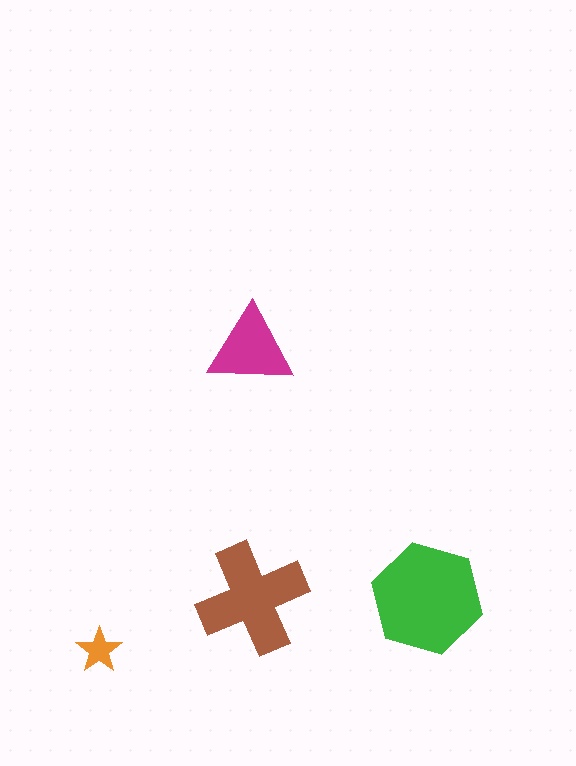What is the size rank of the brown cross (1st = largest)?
2nd.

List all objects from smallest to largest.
The orange star, the magenta triangle, the brown cross, the green hexagon.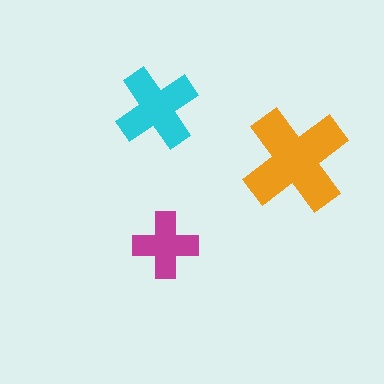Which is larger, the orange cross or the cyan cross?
The orange one.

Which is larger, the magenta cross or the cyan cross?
The cyan one.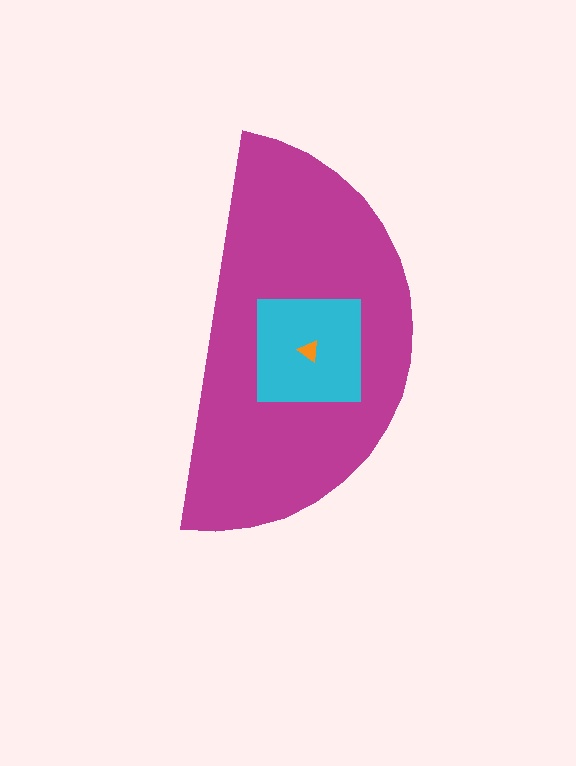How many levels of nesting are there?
3.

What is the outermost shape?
The magenta semicircle.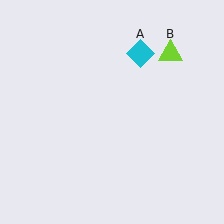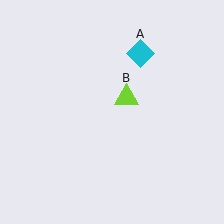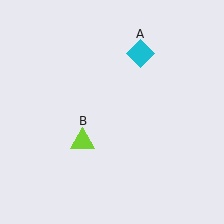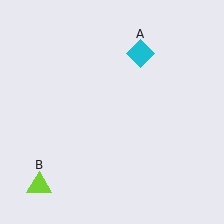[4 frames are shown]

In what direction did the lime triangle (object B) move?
The lime triangle (object B) moved down and to the left.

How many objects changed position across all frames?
1 object changed position: lime triangle (object B).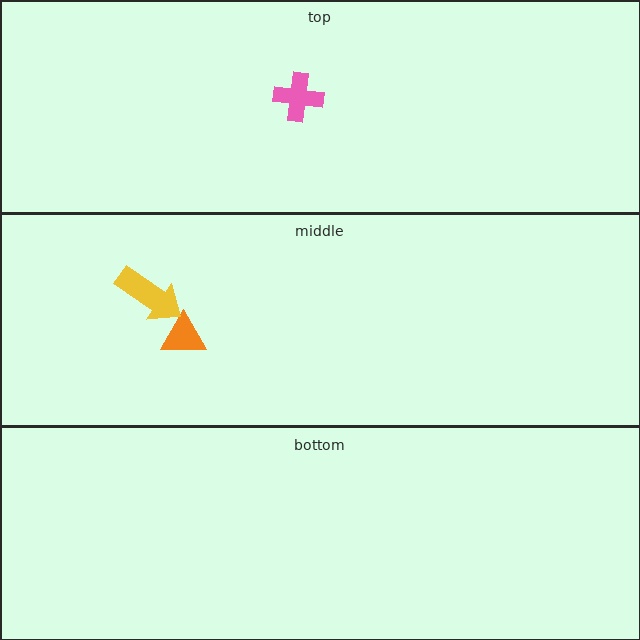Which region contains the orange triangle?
The middle region.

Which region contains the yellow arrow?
The middle region.